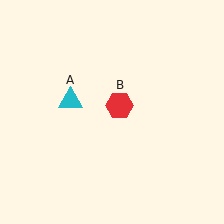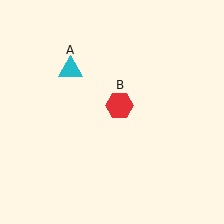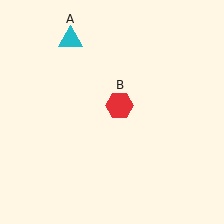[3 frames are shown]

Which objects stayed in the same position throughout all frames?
Red hexagon (object B) remained stationary.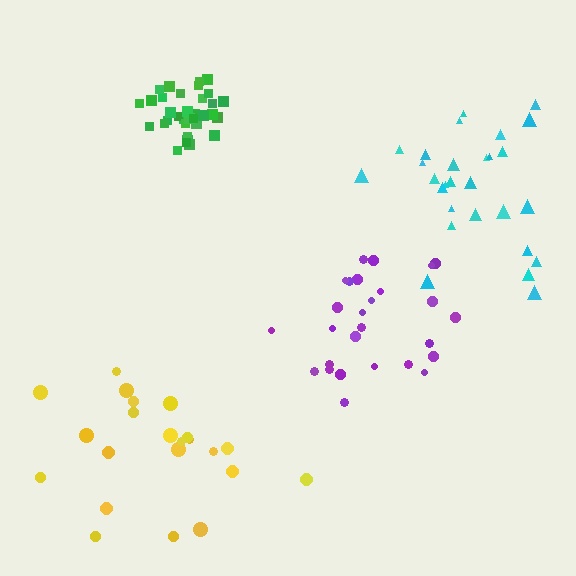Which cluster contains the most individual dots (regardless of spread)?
Green (35).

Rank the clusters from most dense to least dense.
green, cyan, purple, yellow.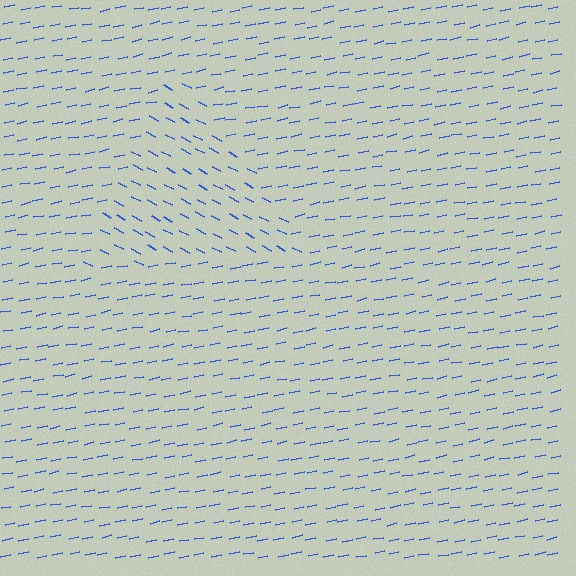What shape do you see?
I see a triangle.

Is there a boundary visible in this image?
Yes, there is a texture boundary formed by a change in line orientation.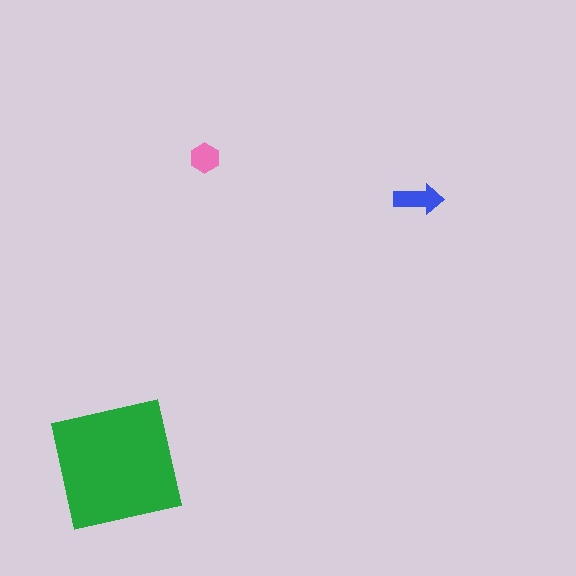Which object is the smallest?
The pink hexagon.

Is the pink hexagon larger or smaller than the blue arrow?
Smaller.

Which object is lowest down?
The green square is bottommost.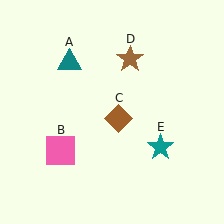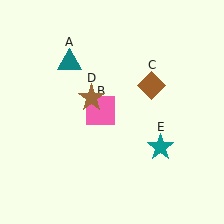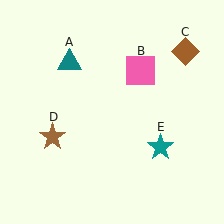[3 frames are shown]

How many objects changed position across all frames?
3 objects changed position: pink square (object B), brown diamond (object C), brown star (object D).